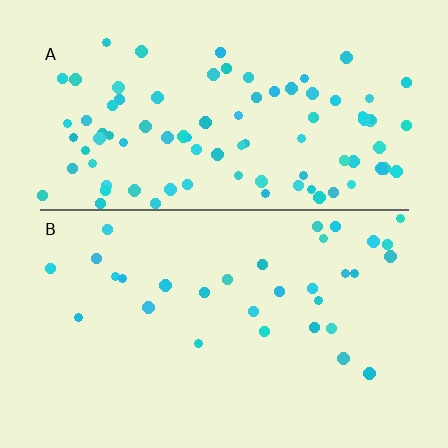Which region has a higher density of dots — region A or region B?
A (the top).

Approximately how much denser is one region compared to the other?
Approximately 2.8× — region A over region B.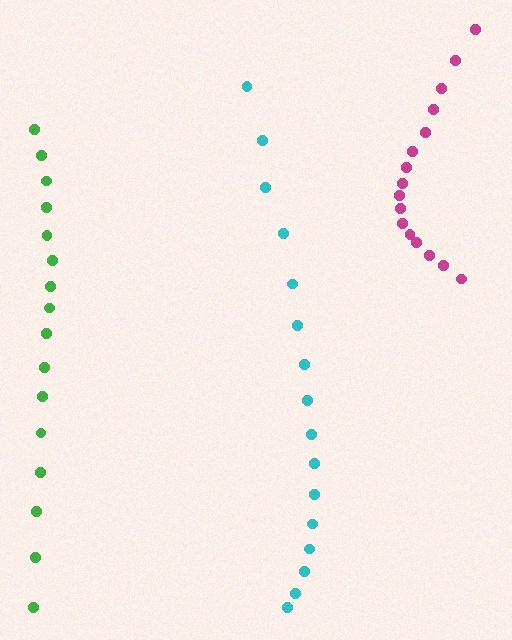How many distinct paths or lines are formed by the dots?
There are 3 distinct paths.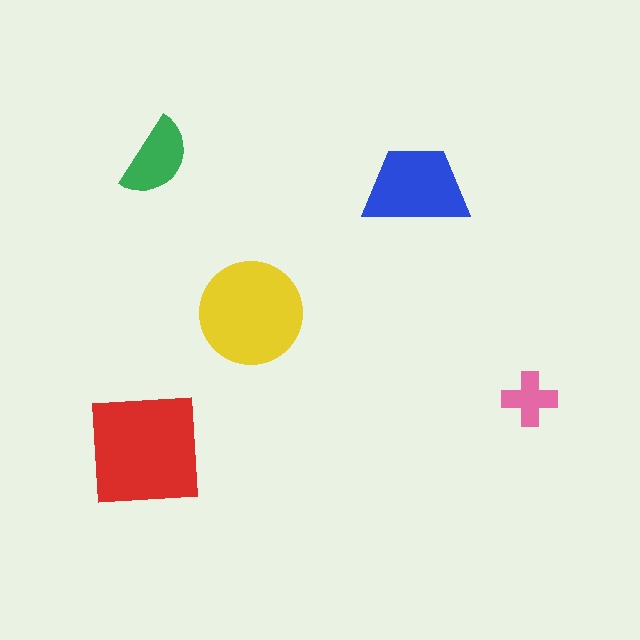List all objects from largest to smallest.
The red square, the yellow circle, the blue trapezoid, the green semicircle, the pink cross.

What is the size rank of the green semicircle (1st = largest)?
4th.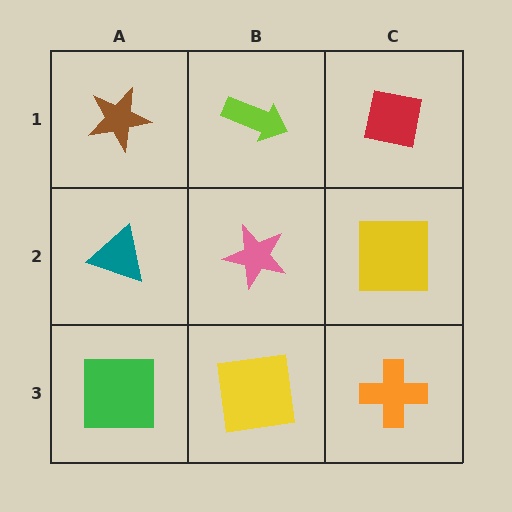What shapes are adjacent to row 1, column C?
A yellow square (row 2, column C), a lime arrow (row 1, column B).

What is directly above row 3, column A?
A teal triangle.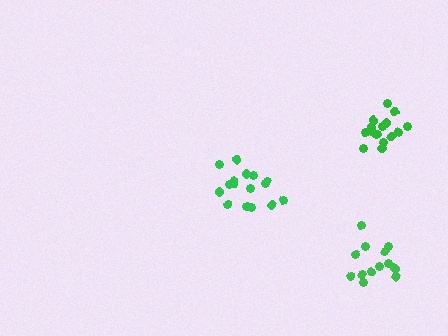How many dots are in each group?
Group 1: 16 dots, Group 2: 16 dots, Group 3: 13 dots (45 total).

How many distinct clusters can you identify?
There are 3 distinct clusters.